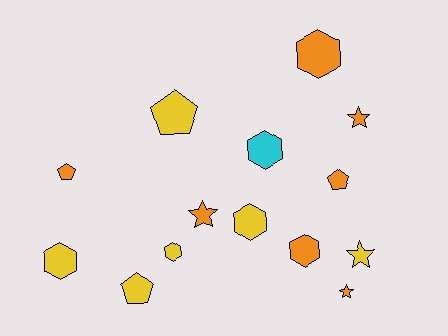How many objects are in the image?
There are 14 objects.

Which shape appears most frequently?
Hexagon, with 6 objects.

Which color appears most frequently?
Orange, with 7 objects.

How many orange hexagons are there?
There are 2 orange hexagons.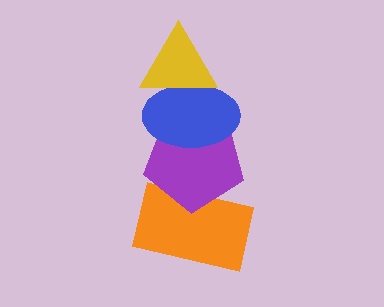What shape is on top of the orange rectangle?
The purple pentagon is on top of the orange rectangle.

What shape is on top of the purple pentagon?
The blue ellipse is on top of the purple pentagon.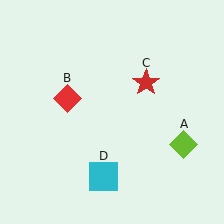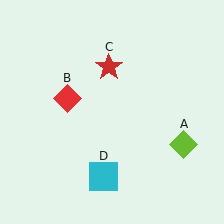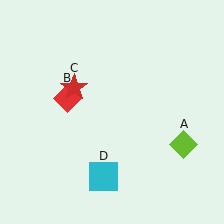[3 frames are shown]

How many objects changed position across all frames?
1 object changed position: red star (object C).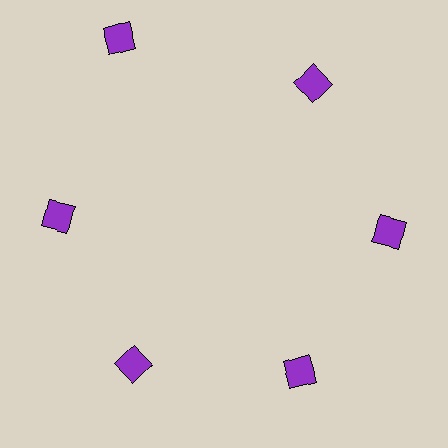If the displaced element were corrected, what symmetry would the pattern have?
It would have 6-fold rotational symmetry — the pattern would map onto itself every 60 degrees.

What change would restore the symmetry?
The symmetry would be restored by moving it inward, back onto the ring so that all 6 squares sit at equal angles and equal distance from the center.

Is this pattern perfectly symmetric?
No. The 6 purple squares are arranged in a ring, but one element near the 11 o'clock position is pushed outward from the center, breaking the 6-fold rotational symmetry.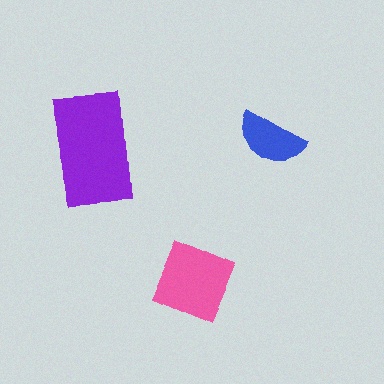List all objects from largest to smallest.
The purple rectangle, the pink diamond, the blue semicircle.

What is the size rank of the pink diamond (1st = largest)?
2nd.